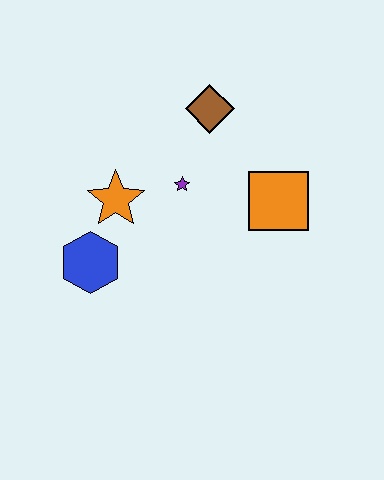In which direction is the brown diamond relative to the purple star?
The brown diamond is above the purple star.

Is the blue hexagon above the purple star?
No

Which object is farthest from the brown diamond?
The blue hexagon is farthest from the brown diamond.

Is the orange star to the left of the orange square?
Yes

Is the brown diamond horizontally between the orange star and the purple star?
No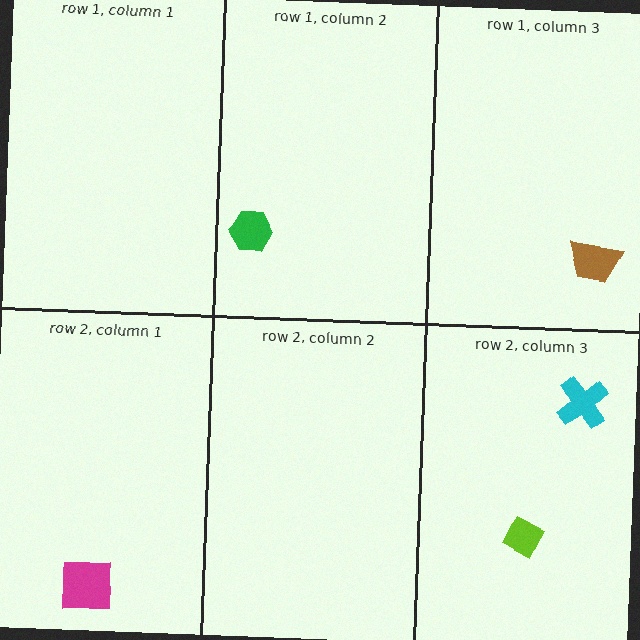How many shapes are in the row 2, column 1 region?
1.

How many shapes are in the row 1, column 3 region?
1.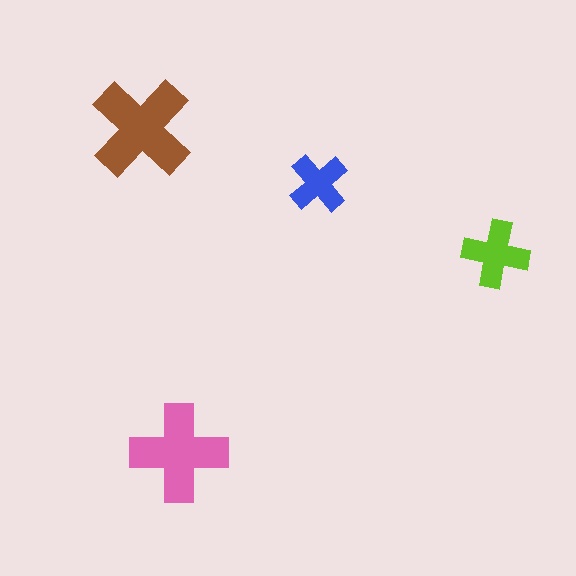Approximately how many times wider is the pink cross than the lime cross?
About 1.5 times wider.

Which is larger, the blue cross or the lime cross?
The lime one.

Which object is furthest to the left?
The brown cross is leftmost.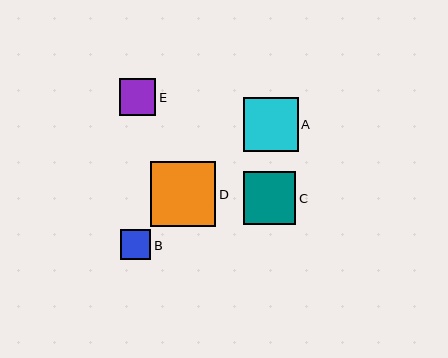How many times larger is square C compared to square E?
Square C is approximately 1.4 times the size of square E.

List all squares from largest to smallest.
From largest to smallest: D, A, C, E, B.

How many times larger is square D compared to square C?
Square D is approximately 1.2 times the size of square C.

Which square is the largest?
Square D is the largest with a size of approximately 65 pixels.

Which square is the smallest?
Square B is the smallest with a size of approximately 30 pixels.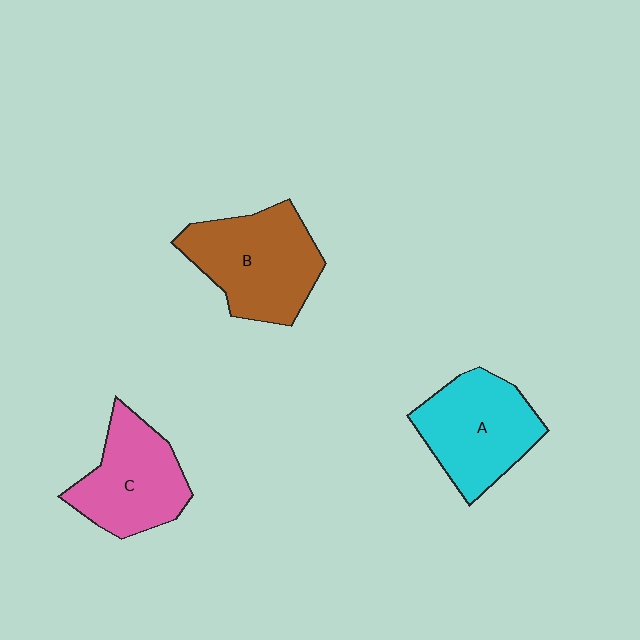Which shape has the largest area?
Shape B (brown).